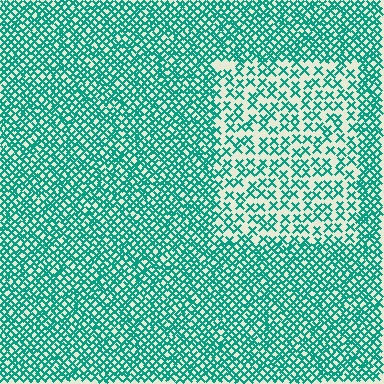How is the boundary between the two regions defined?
The boundary is defined by a change in element density (approximately 2.1x ratio). All elements are the same color, size, and shape.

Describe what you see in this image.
The image contains small teal elements arranged at two different densities. A rectangle-shaped region is visible where the elements are less densely packed than the surrounding area.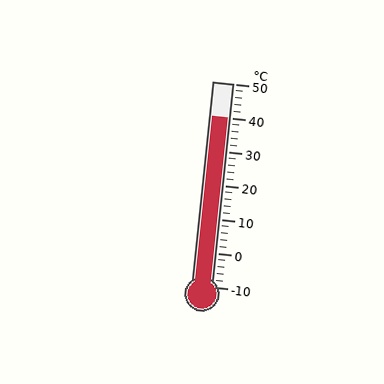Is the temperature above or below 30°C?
The temperature is above 30°C.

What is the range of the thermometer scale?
The thermometer scale ranges from -10°C to 50°C.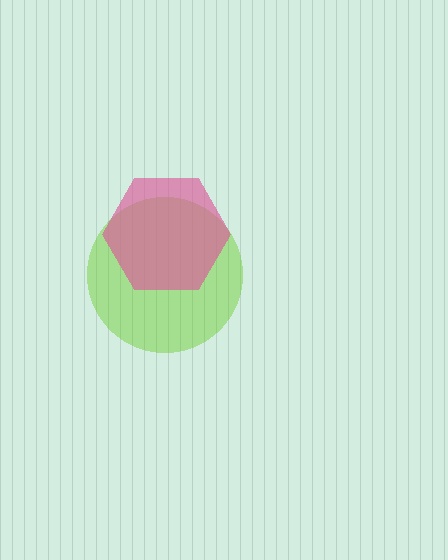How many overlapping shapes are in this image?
There are 2 overlapping shapes in the image.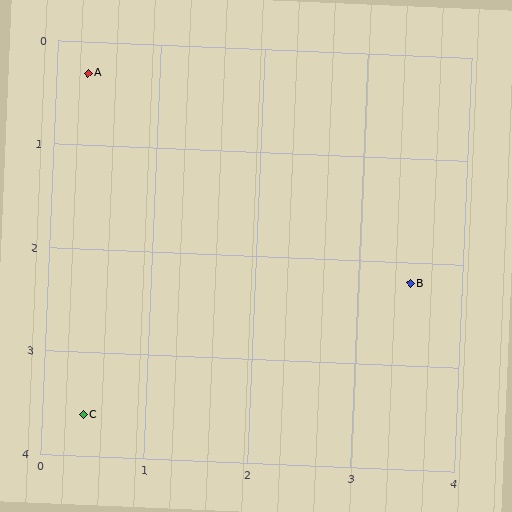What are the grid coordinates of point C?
Point C is at approximately (0.4, 3.6).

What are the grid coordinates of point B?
Point B is at approximately (3.5, 2.2).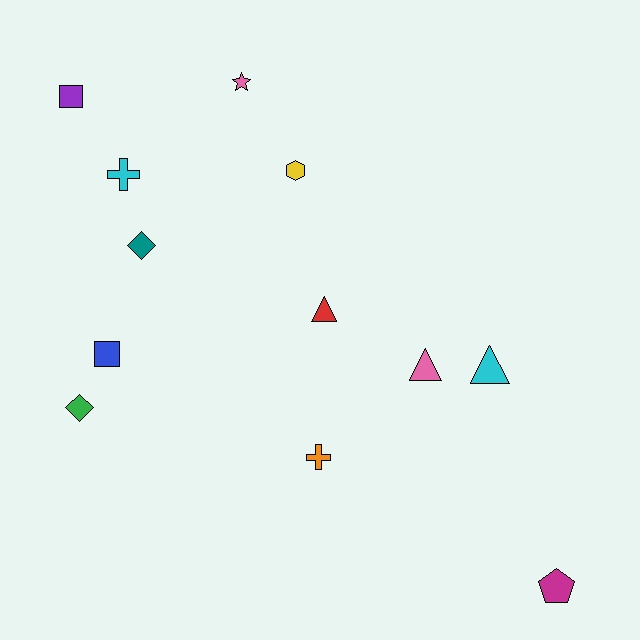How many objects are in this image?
There are 12 objects.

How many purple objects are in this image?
There is 1 purple object.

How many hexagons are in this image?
There is 1 hexagon.